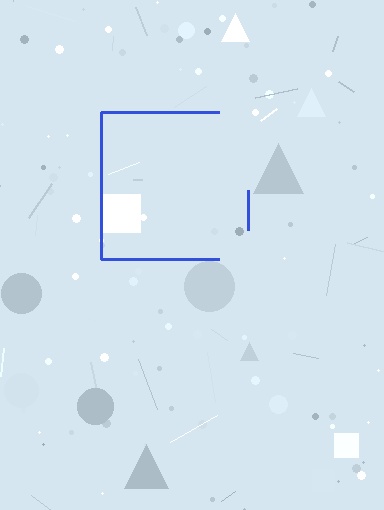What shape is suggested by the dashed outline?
The dashed outline suggests a square.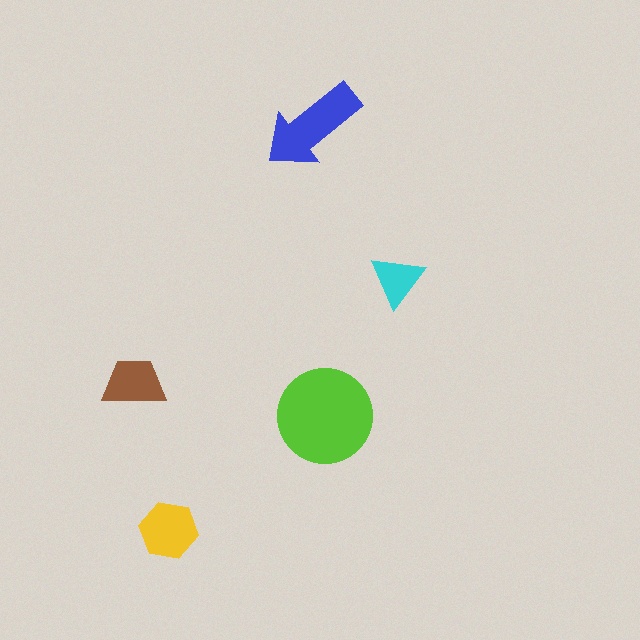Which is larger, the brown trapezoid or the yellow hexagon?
The yellow hexagon.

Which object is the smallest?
The cyan triangle.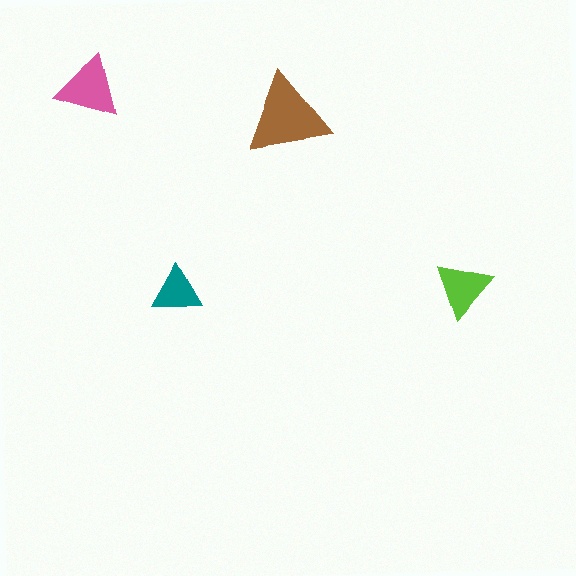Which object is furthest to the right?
The lime triangle is rightmost.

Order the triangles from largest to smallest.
the brown one, the pink one, the lime one, the teal one.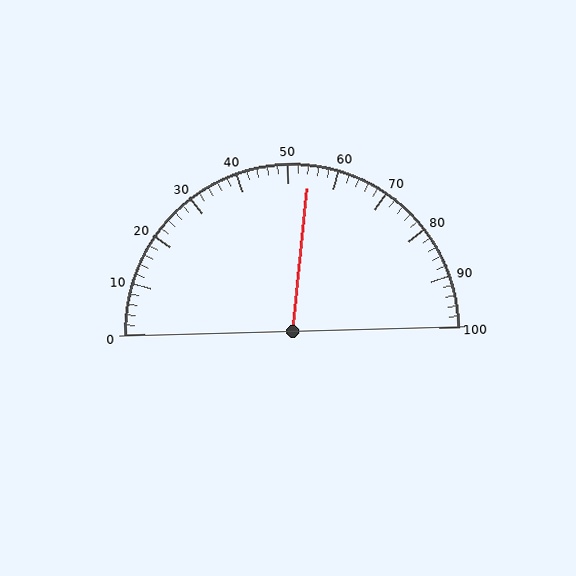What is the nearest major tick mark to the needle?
The nearest major tick mark is 50.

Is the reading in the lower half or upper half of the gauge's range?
The reading is in the upper half of the range (0 to 100).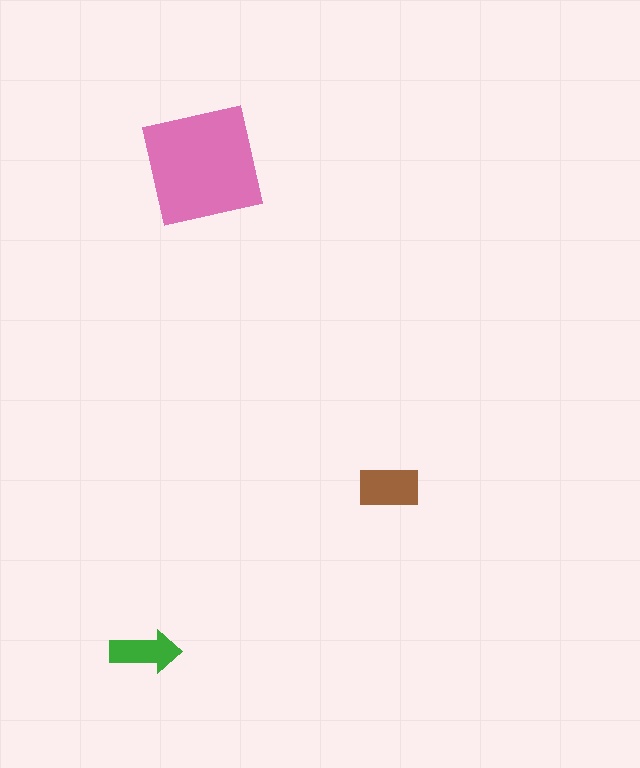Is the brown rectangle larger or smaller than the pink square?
Smaller.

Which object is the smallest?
The green arrow.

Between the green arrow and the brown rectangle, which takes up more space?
The brown rectangle.